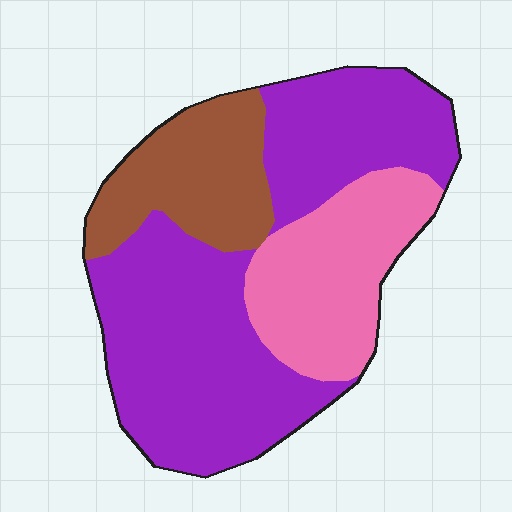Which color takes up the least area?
Brown, at roughly 20%.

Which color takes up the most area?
Purple, at roughly 55%.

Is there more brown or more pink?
Pink.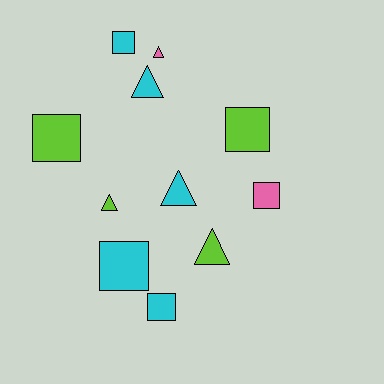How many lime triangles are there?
There are 2 lime triangles.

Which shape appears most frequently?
Square, with 6 objects.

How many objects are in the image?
There are 11 objects.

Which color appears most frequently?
Cyan, with 5 objects.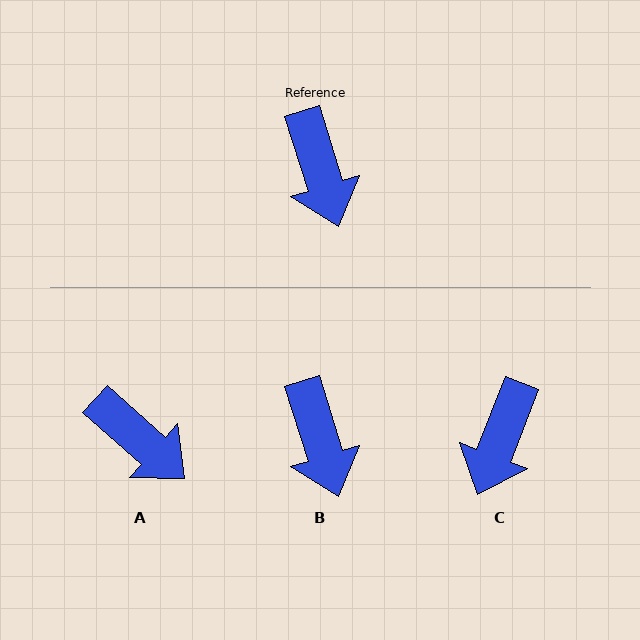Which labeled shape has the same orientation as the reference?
B.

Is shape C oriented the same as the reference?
No, it is off by about 39 degrees.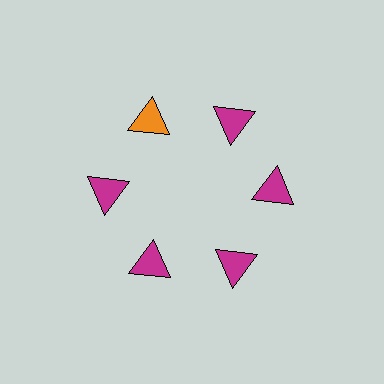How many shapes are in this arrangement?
There are 6 shapes arranged in a ring pattern.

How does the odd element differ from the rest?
It has a different color: orange instead of magenta.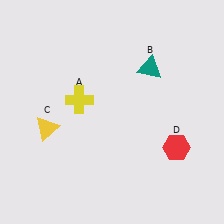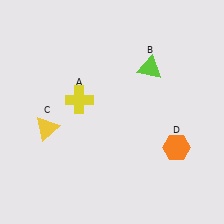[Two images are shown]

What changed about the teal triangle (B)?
In Image 1, B is teal. In Image 2, it changed to lime.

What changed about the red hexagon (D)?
In Image 1, D is red. In Image 2, it changed to orange.